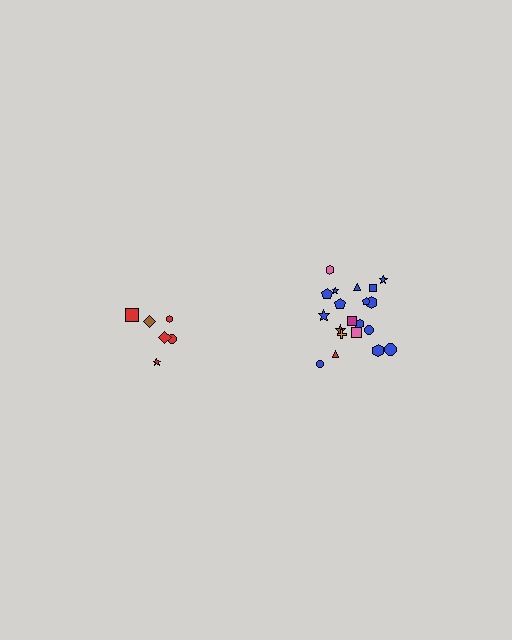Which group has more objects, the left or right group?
The right group.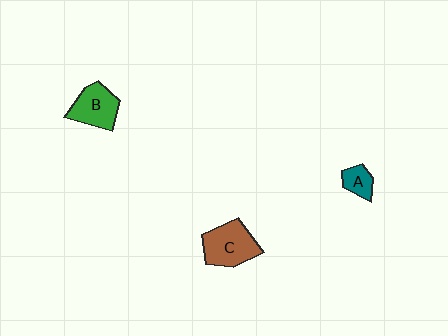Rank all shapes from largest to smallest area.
From largest to smallest: C (brown), B (green), A (teal).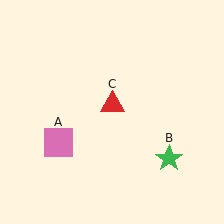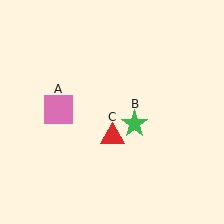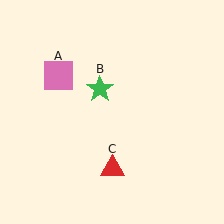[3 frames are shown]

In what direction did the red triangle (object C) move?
The red triangle (object C) moved down.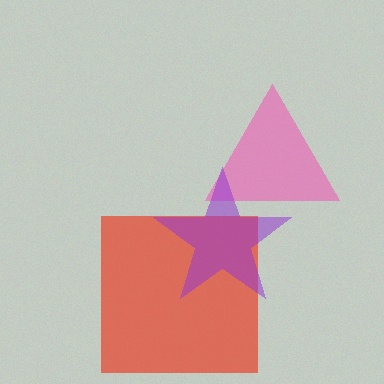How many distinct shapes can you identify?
There are 3 distinct shapes: a red square, a pink triangle, a purple star.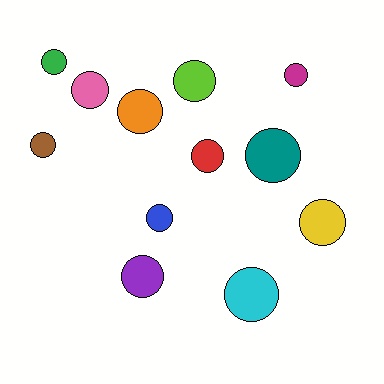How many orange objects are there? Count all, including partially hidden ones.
There is 1 orange object.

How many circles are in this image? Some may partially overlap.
There are 12 circles.